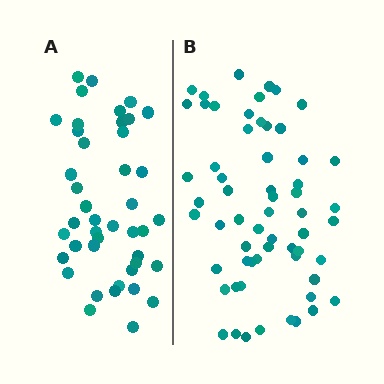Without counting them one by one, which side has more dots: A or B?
Region B (the right region) has more dots.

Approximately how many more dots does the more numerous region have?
Region B has approximately 15 more dots than region A.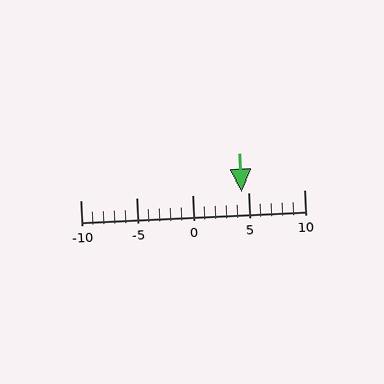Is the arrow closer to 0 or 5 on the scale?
The arrow is closer to 5.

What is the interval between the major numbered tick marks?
The major tick marks are spaced 5 units apart.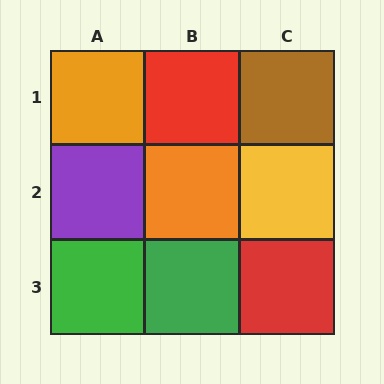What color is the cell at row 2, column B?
Orange.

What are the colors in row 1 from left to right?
Orange, red, brown.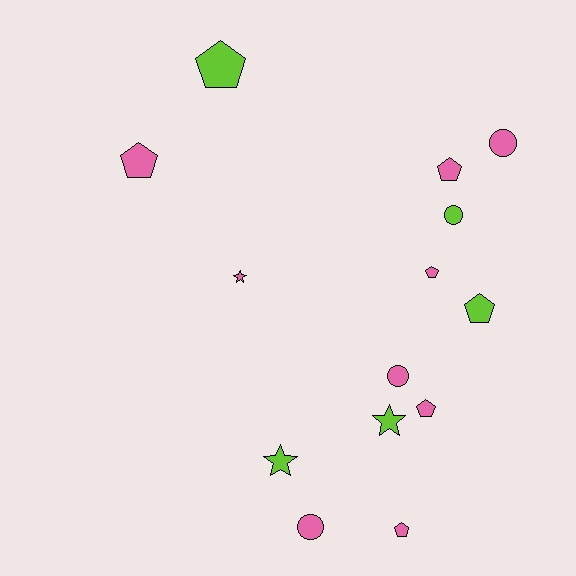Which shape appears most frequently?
Pentagon, with 7 objects.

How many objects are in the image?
There are 14 objects.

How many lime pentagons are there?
There are 2 lime pentagons.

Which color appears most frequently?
Pink, with 9 objects.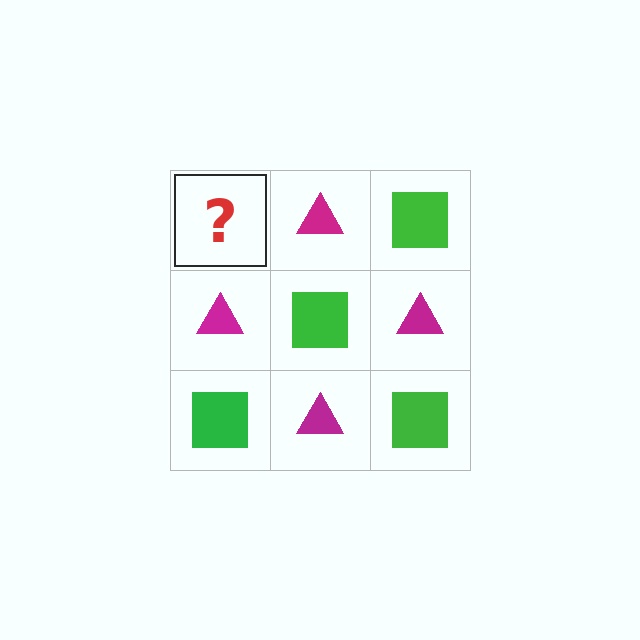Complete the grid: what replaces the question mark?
The question mark should be replaced with a green square.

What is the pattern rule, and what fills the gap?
The rule is that it alternates green square and magenta triangle in a checkerboard pattern. The gap should be filled with a green square.